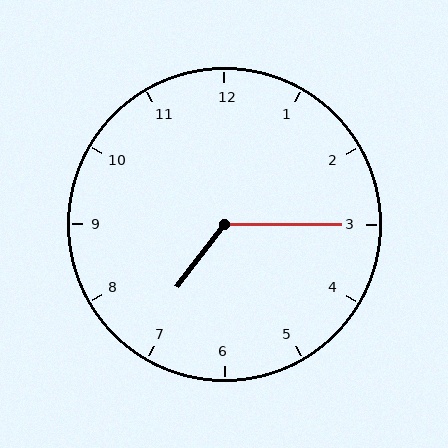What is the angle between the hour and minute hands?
Approximately 128 degrees.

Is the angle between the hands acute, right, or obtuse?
It is obtuse.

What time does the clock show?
7:15.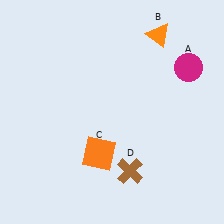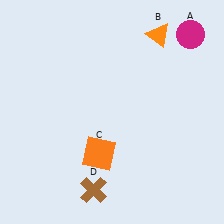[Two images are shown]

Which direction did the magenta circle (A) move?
The magenta circle (A) moved up.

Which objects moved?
The objects that moved are: the magenta circle (A), the brown cross (D).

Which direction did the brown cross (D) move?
The brown cross (D) moved left.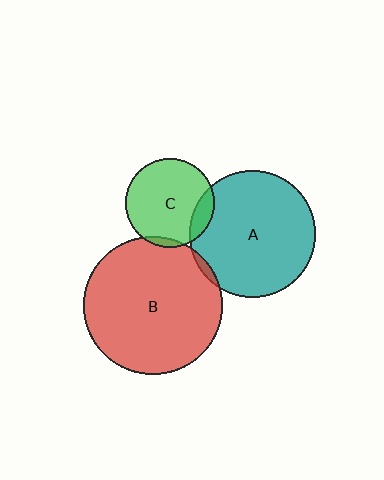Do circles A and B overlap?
Yes.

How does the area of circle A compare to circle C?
Approximately 2.0 times.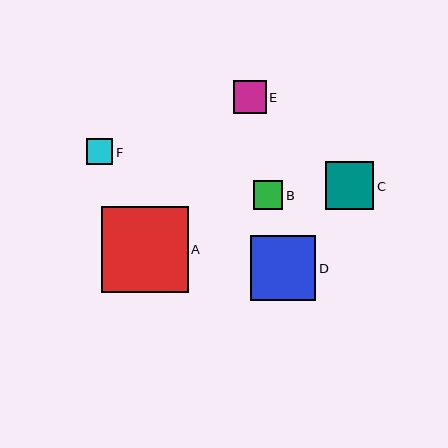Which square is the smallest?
Square F is the smallest with a size of approximately 26 pixels.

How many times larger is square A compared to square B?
Square A is approximately 3.0 times the size of square B.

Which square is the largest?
Square A is the largest with a size of approximately 86 pixels.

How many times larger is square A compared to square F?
Square A is approximately 3.3 times the size of square F.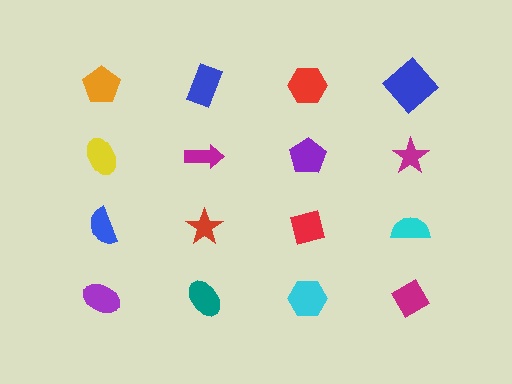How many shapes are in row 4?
4 shapes.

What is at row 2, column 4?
A magenta star.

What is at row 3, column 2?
A red star.